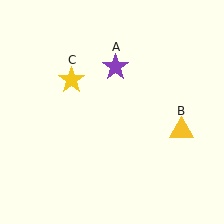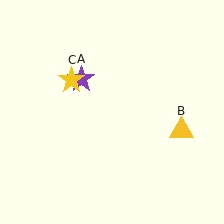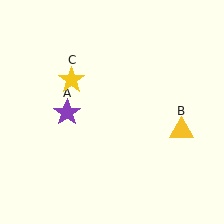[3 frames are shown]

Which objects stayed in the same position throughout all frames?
Yellow triangle (object B) and yellow star (object C) remained stationary.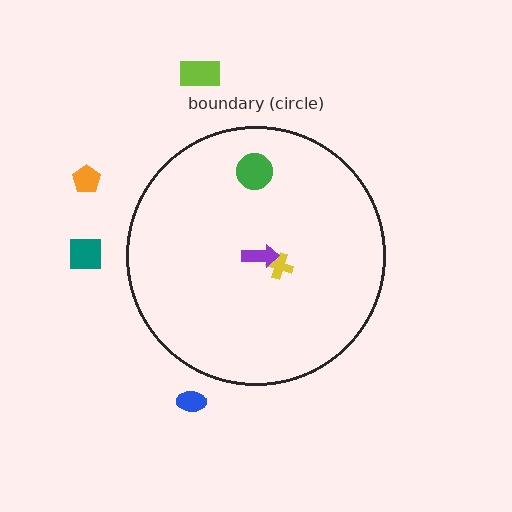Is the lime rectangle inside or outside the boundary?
Outside.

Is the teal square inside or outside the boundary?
Outside.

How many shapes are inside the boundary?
3 inside, 4 outside.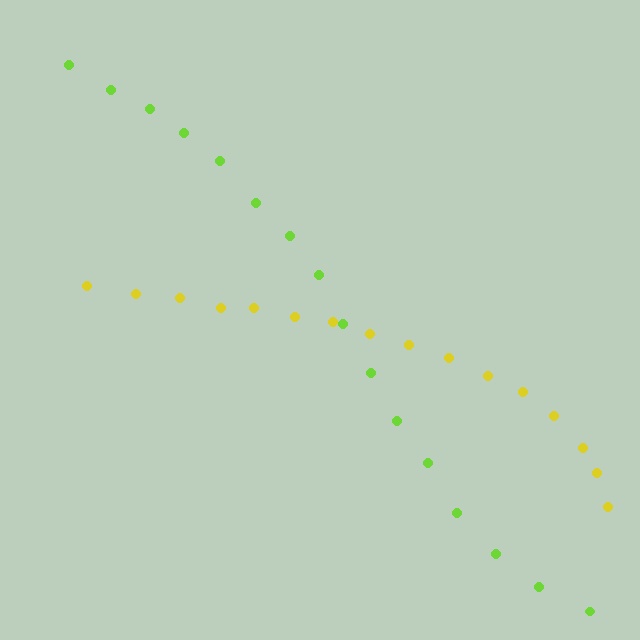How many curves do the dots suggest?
There are 2 distinct paths.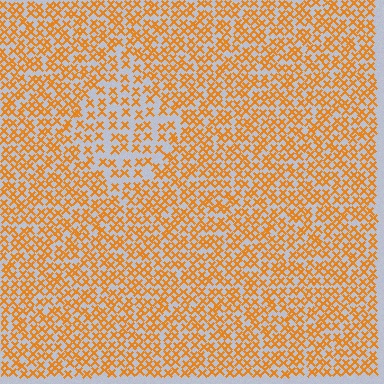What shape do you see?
I see a diamond.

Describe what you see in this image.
The image contains small orange elements arranged at two different densities. A diamond-shaped region is visible where the elements are less densely packed than the surrounding area.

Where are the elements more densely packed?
The elements are more densely packed outside the diamond boundary.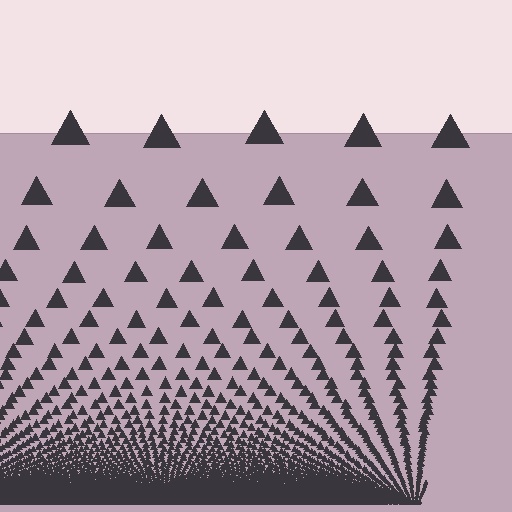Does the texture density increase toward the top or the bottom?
Density increases toward the bottom.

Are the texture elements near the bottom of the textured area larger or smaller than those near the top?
Smaller. The gradient is inverted — elements near the bottom are smaller and denser.